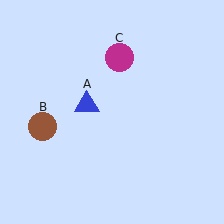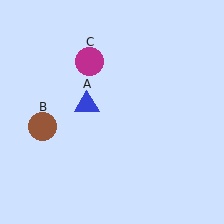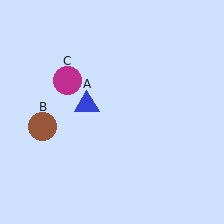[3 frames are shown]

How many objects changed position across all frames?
1 object changed position: magenta circle (object C).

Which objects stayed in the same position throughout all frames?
Blue triangle (object A) and brown circle (object B) remained stationary.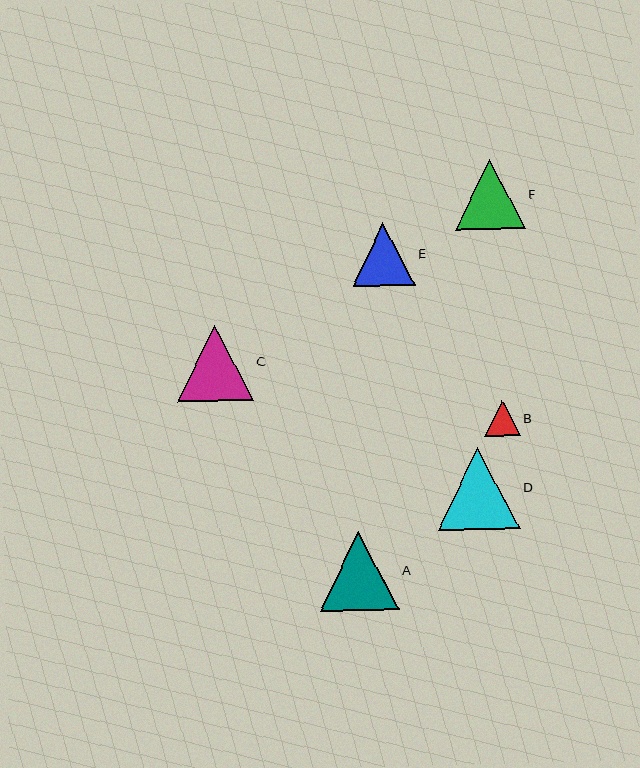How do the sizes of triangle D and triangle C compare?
Triangle D and triangle C are approximately the same size.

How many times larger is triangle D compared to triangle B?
Triangle D is approximately 2.3 times the size of triangle B.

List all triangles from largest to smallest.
From largest to smallest: D, A, C, F, E, B.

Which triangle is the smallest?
Triangle B is the smallest with a size of approximately 35 pixels.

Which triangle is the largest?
Triangle D is the largest with a size of approximately 82 pixels.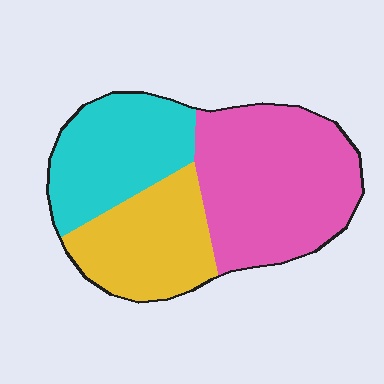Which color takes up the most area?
Pink, at roughly 45%.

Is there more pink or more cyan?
Pink.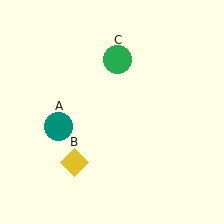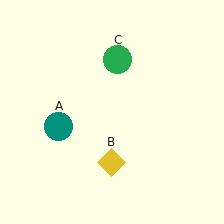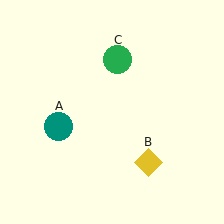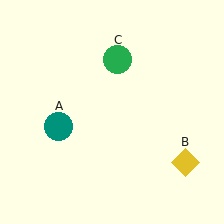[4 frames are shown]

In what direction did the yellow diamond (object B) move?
The yellow diamond (object B) moved right.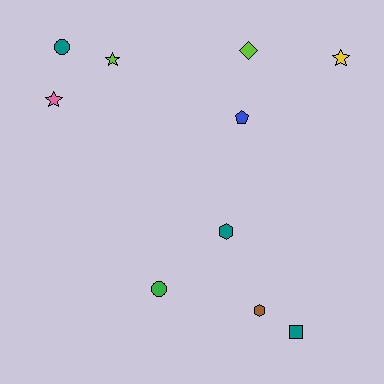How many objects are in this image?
There are 10 objects.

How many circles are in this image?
There are 2 circles.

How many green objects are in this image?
There is 1 green object.